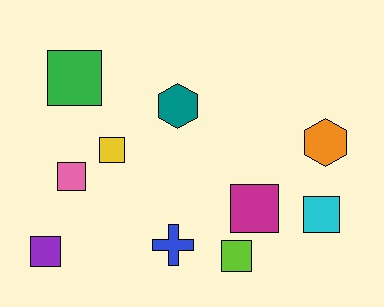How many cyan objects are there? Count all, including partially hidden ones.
There is 1 cyan object.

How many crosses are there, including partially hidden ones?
There is 1 cross.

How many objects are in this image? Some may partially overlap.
There are 10 objects.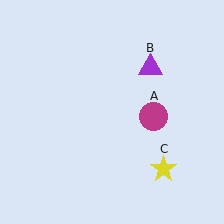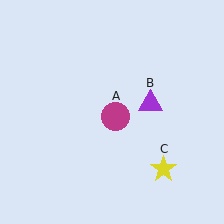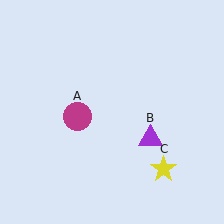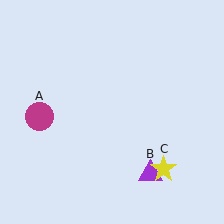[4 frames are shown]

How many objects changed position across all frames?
2 objects changed position: magenta circle (object A), purple triangle (object B).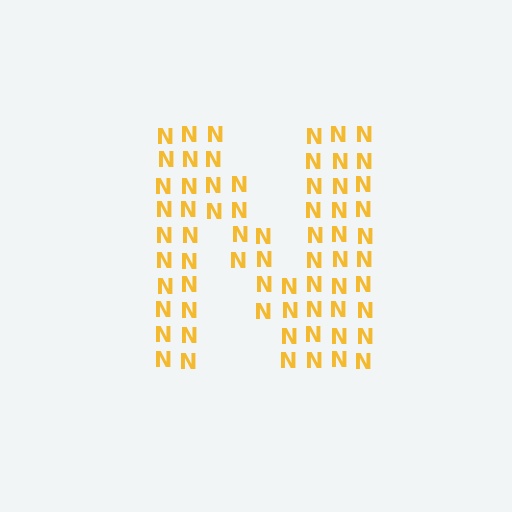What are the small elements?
The small elements are letter N's.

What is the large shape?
The large shape is the letter N.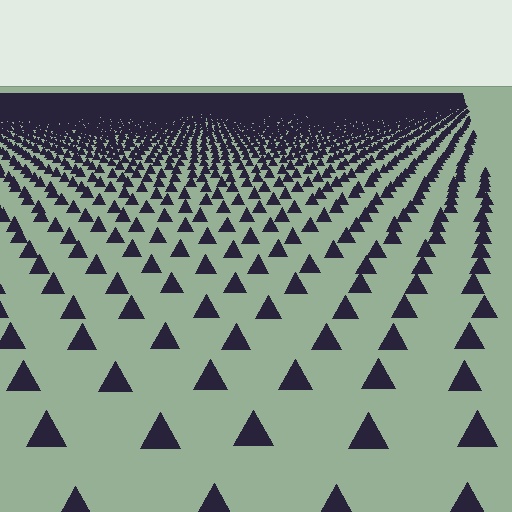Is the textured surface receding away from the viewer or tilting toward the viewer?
The surface is receding away from the viewer. Texture elements get smaller and denser toward the top.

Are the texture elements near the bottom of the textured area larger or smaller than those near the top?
Larger. Near the bottom, elements are closer to the viewer and appear at a bigger on-screen size.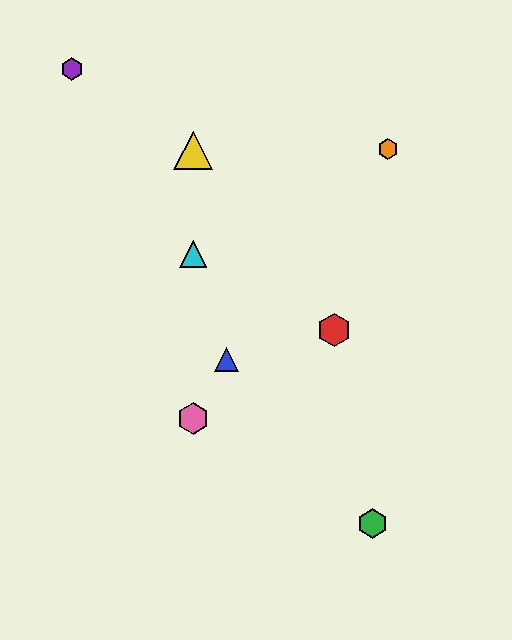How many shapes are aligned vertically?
3 shapes (the yellow triangle, the cyan triangle, the pink hexagon) are aligned vertically.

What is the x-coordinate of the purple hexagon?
The purple hexagon is at x≈72.